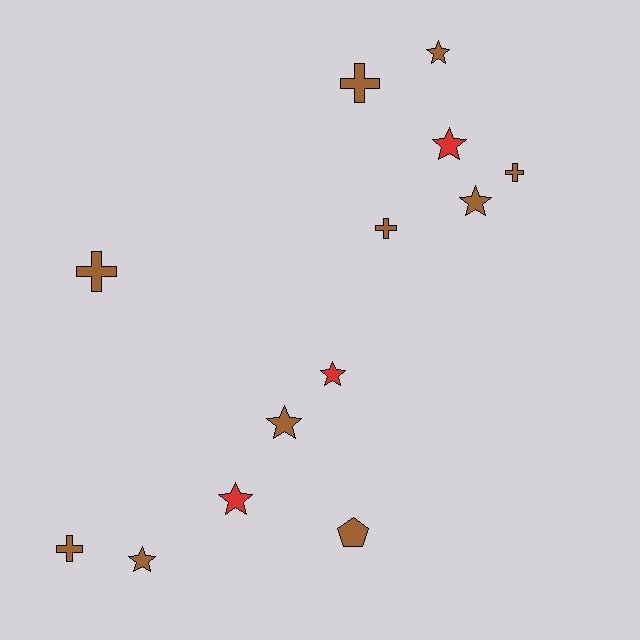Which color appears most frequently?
Brown, with 10 objects.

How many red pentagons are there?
There are no red pentagons.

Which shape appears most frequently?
Star, with 7 objects.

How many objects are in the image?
There are 13 objects.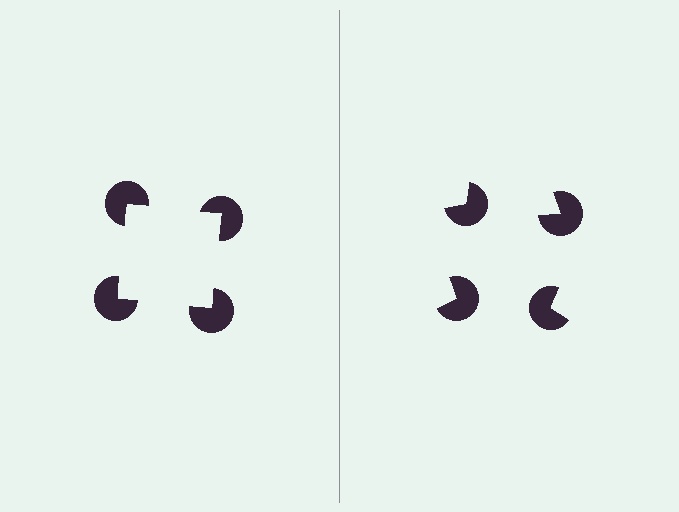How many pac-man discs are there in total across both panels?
8 — 4 on each side.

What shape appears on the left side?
An illusory square.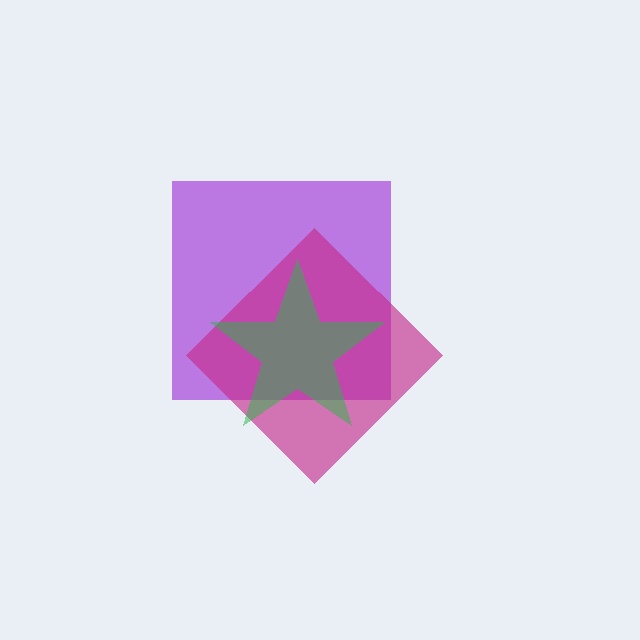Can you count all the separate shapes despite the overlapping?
Yes, there are 3 separate shapes.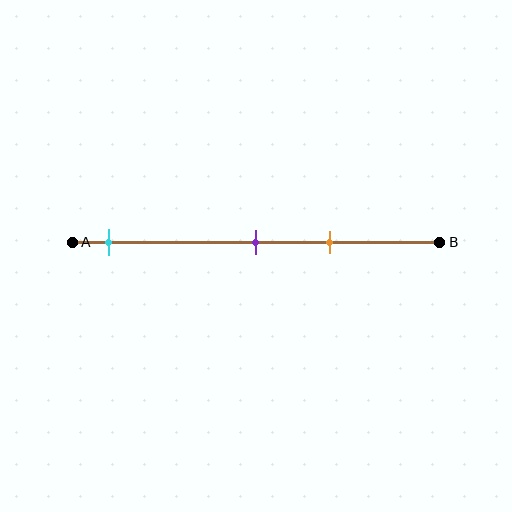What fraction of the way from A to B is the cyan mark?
The cyan mark is approximately 10% (0.1) of the way from A to B.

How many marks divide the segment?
There are 3 marks dividing the segment.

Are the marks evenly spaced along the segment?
No, the marks are not evenly spaced.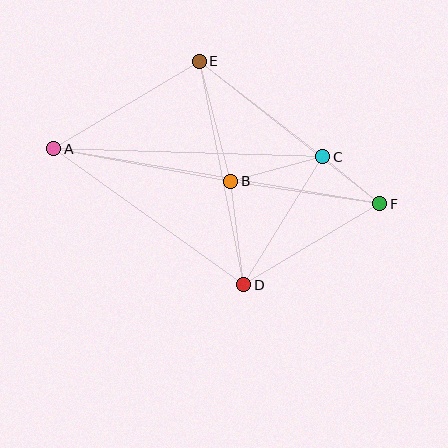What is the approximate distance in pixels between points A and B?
The distance between A and B is approximately 180 pixels.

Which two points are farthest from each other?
Points A and F are farthest from each other.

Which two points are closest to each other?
Points C and F are closest to each other.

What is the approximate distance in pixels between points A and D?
The distance between A and D is approximately 234 pixels.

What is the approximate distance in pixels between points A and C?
The distance between A and C is approximately 269 pixels.